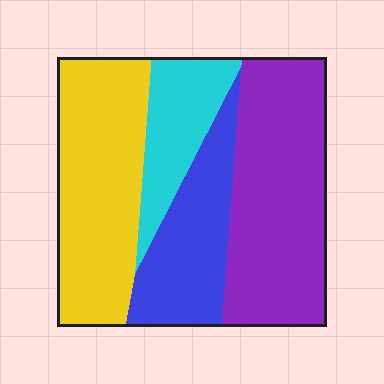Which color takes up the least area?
Cyan, at roughly 15%.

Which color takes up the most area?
Purple, at roughly 35%.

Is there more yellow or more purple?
Purple.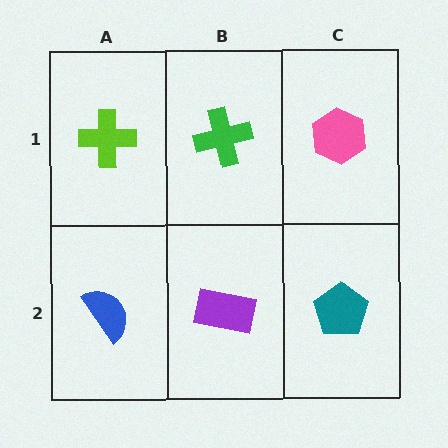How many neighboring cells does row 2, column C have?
2.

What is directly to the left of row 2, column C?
A purple rectangle.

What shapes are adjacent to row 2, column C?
A pink hexagon (row 1, column C), a purple rectangle (row 2, column B).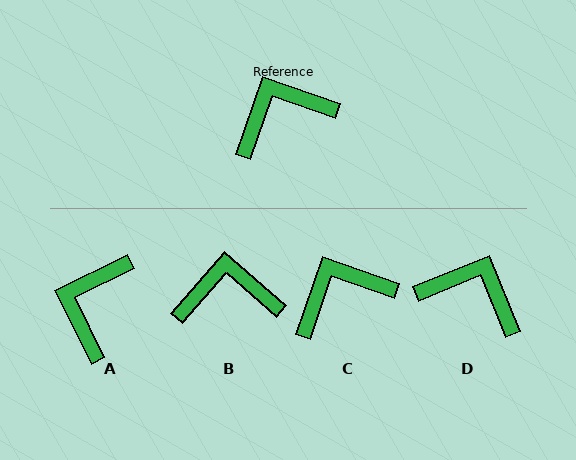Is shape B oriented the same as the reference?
No, it is off by about 22 degrees.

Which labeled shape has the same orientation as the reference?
C.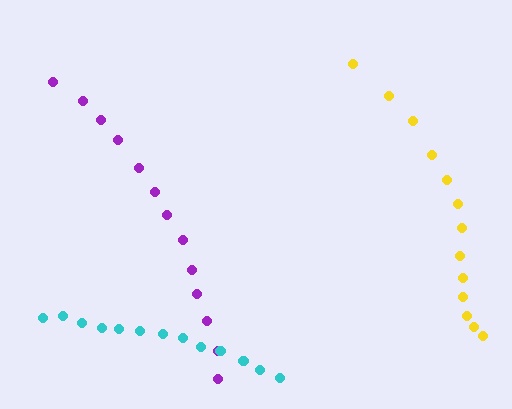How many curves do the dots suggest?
There are 3 distinct paths.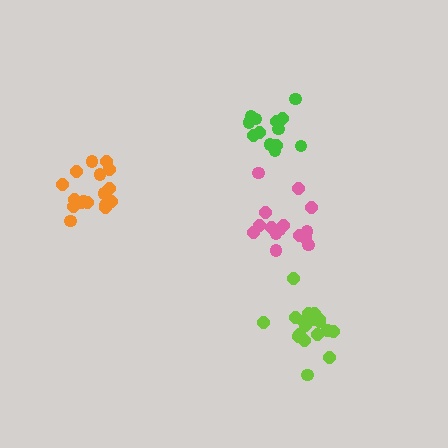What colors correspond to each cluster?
The clusters are colored: pink, orange, green, lime.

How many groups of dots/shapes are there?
There are 4 groups.